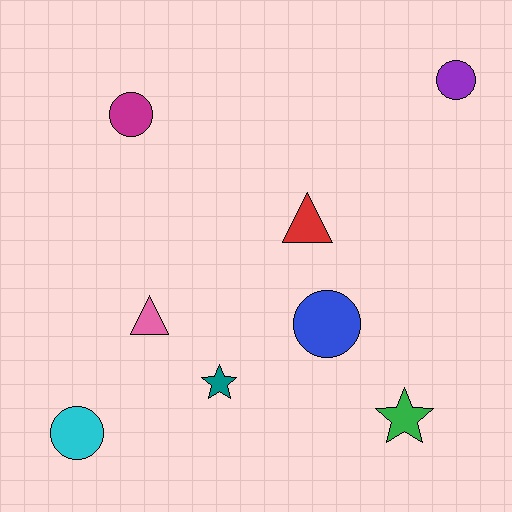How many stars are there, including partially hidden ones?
There are 2 stars.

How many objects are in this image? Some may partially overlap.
There are 8 objects.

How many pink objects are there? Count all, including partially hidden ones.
There is 1 pink object.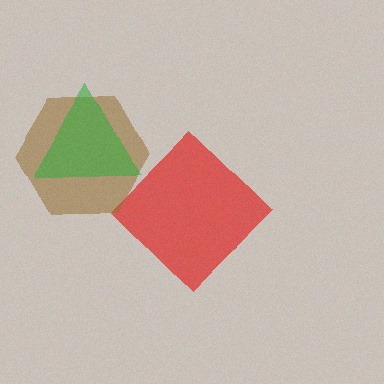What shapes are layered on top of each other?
The layered shapes are: a red diamond, a brown hexagon, a green triangle.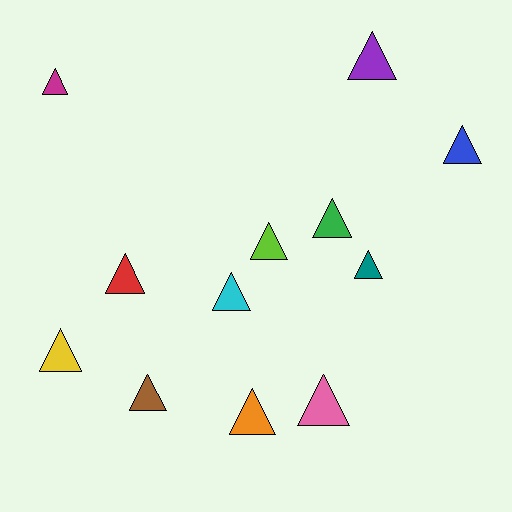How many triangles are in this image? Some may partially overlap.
There are 12 triangles.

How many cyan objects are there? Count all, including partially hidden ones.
There is 1 cyan object.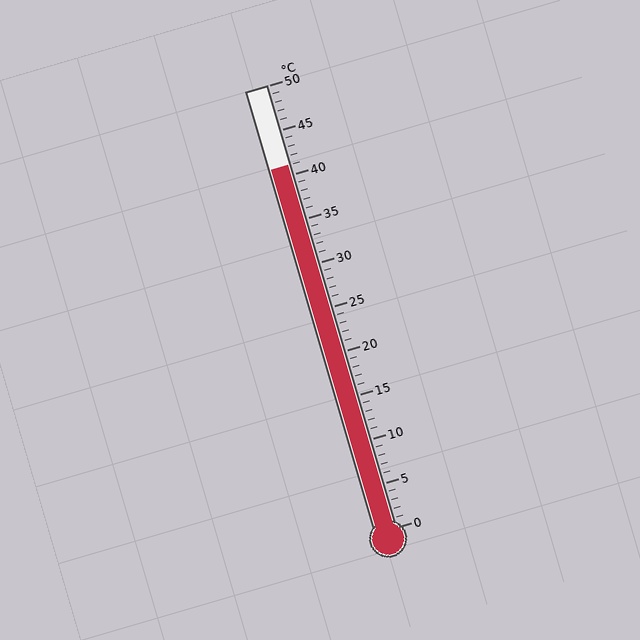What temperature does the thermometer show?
The thermometer shows approximately 41°C.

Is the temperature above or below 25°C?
The temperature is above 25°C.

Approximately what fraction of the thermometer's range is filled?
The thermometer is filled to approximately 80% of its range.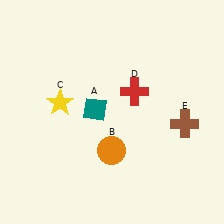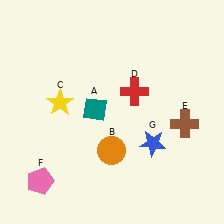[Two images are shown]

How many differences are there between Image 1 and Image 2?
There are 2 differences between the two images.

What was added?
A pink pentagon (F), a blue star (G) were added in Image 2.